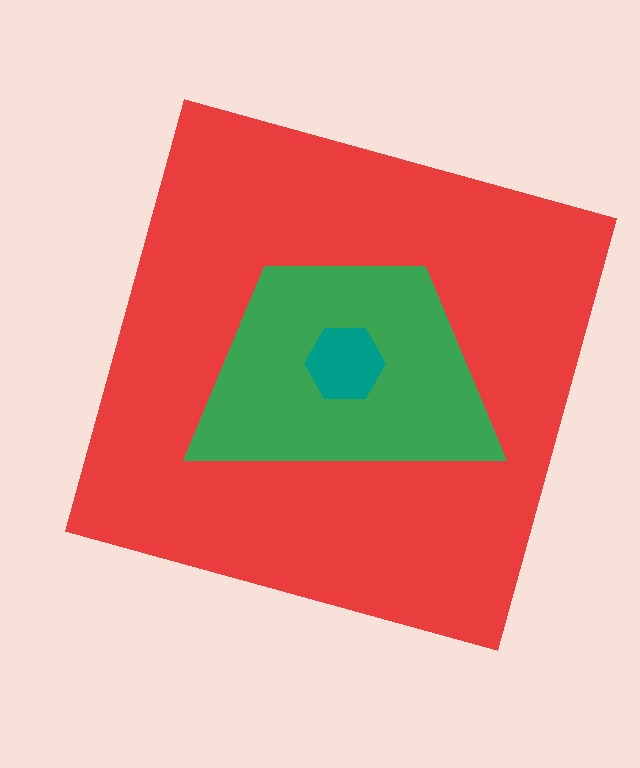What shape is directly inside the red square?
The green trapezoid.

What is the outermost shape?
The red square.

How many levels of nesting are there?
3.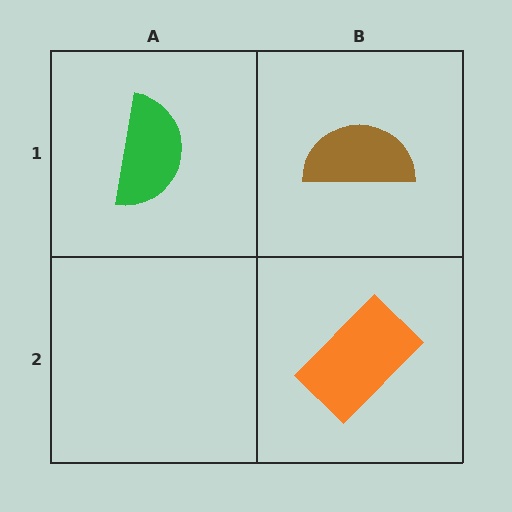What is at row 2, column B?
An orange rectangle.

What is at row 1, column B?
A brown semicircle.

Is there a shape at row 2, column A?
No, that cell is empty.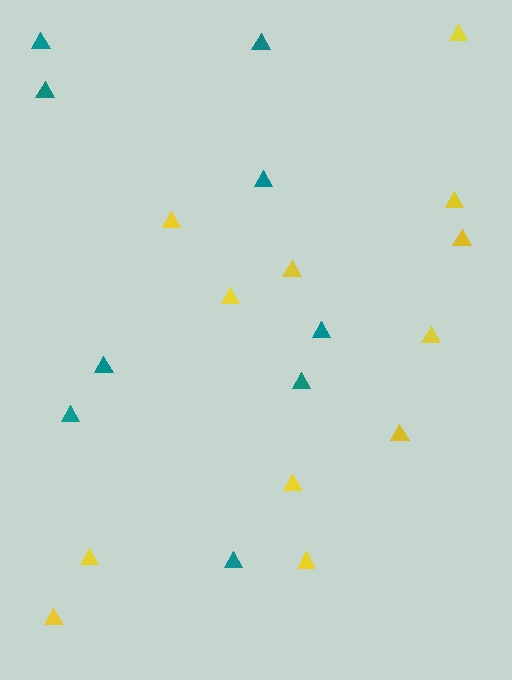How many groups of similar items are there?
There are 2 groups: one group of yellow triangles (12) and one group of teal triangles (9).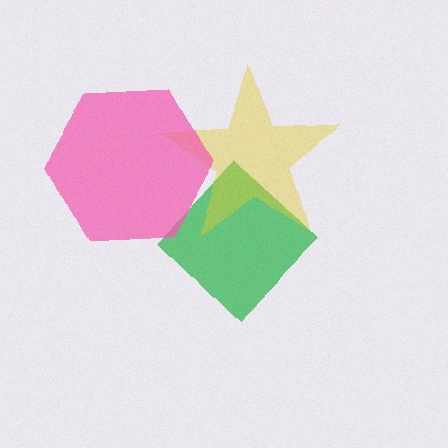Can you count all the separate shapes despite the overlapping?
Yes, there are 3 separate shapes.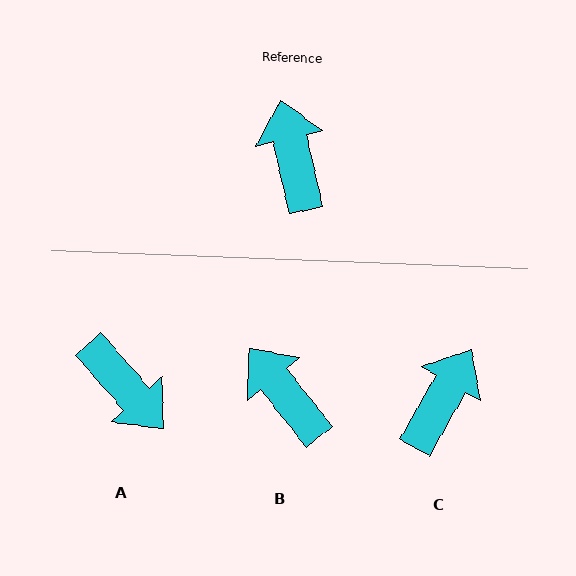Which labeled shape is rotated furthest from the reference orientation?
A, about 152 degrees away.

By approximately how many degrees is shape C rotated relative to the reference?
Approximately 43 degrees clockwise.